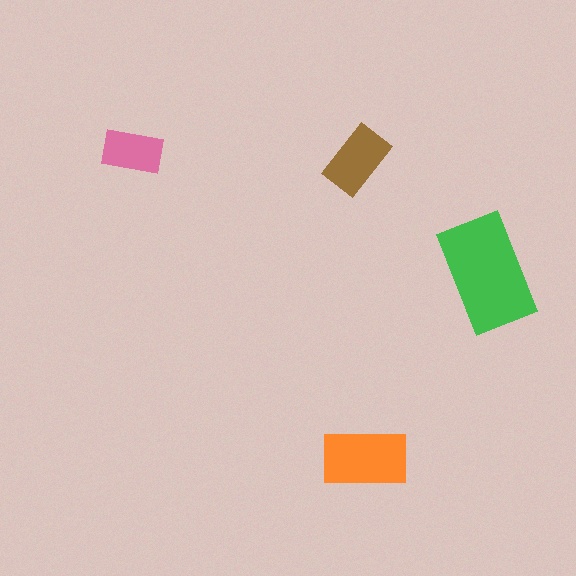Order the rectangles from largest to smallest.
the green one, the orange one, the brown one, the pink one.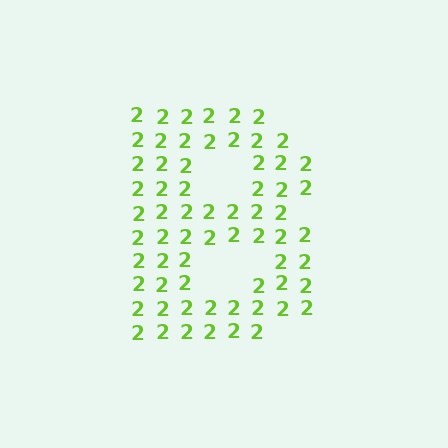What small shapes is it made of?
It is made of small digit 2's.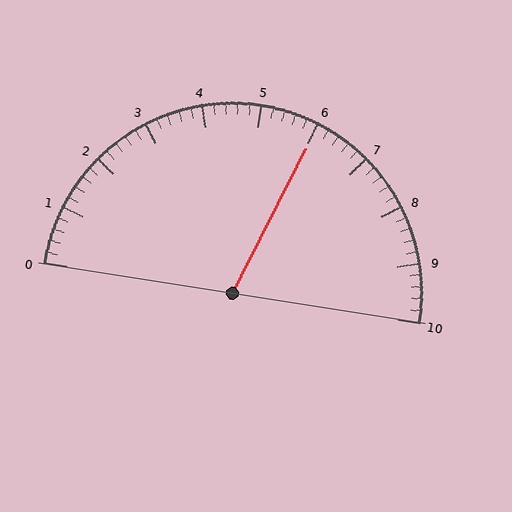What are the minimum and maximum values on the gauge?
The gauge ranges from 0 to 10.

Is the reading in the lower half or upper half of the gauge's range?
The reading is in the upper half of the range (0 to 10).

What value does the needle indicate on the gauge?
The needle indicates approximately 6.0.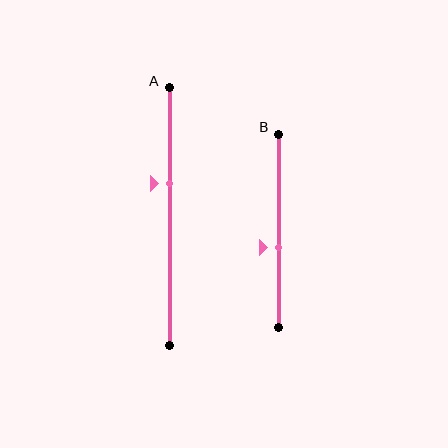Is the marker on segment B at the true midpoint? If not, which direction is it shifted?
No, the marker on segment B is shifted downward by about 8% of the segment length.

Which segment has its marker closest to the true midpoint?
Segment B has its marker closest to the true midpoint.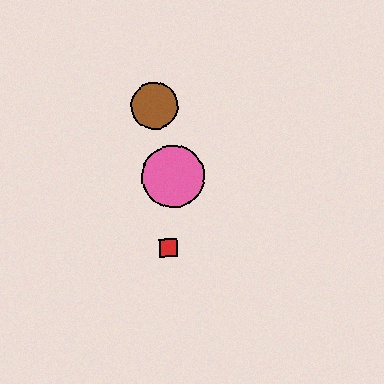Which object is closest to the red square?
The pink circle is closest to the red square.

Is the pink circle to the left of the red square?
No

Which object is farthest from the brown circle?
The red square is farthest from the brown circle.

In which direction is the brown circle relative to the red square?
The brown circle is above the red square.